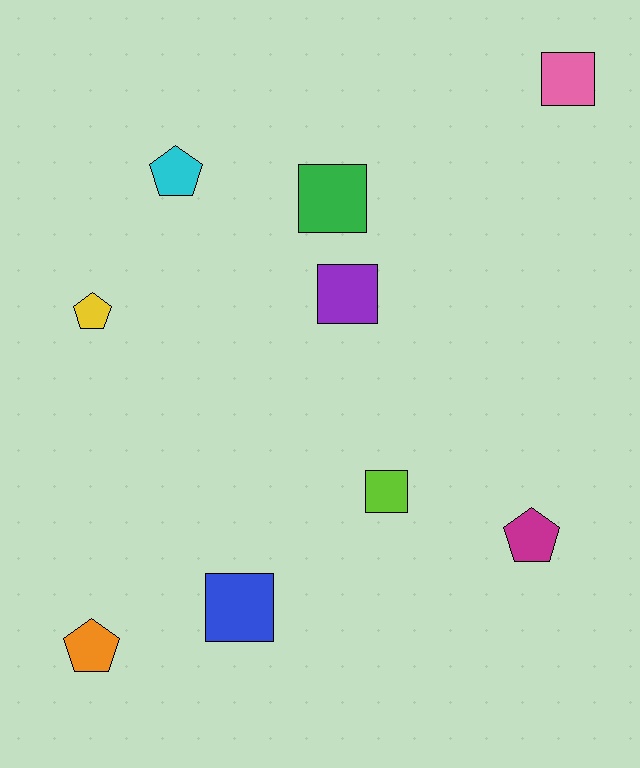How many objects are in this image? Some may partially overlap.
There are 9 objects.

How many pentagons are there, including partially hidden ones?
There are 4 pentagons.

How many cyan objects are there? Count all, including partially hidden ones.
There is 1 cyan object.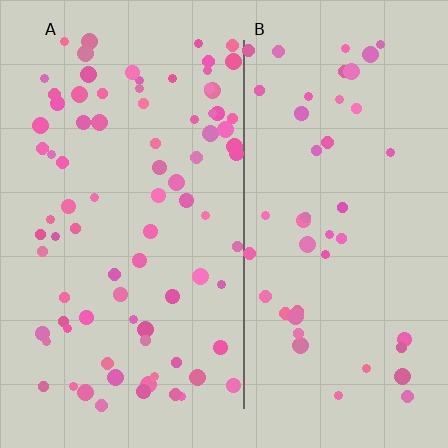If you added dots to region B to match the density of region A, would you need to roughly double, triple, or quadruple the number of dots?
Approximately double.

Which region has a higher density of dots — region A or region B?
A (the left).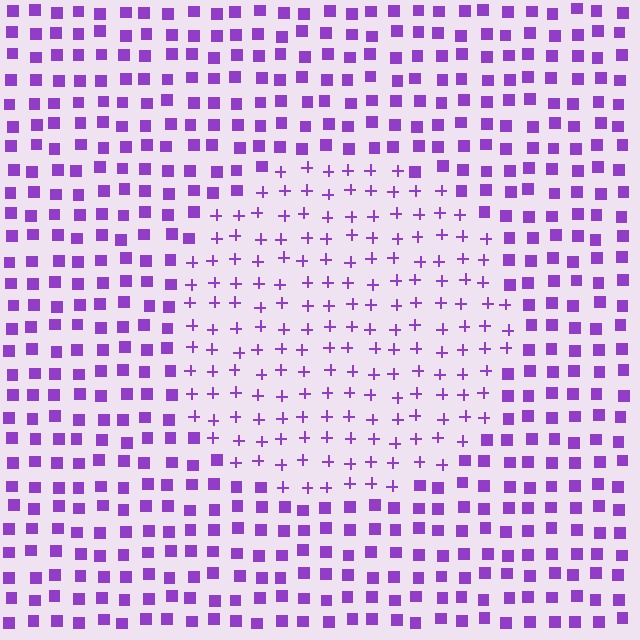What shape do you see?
I see a circle.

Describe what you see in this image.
The image is filled with small purple elements arranged in a uniform grid. A circle-shaped region contains plus signs, while the surrounding area contains squares. The boundary is defined purely by the change in element shape.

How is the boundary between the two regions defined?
The boundary is defined by a change in element shape: plus signs inside vs. squares outside. All elements share the same color and spacing.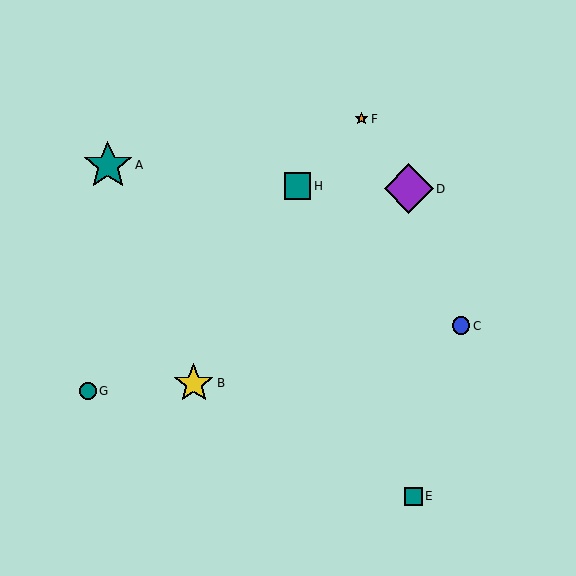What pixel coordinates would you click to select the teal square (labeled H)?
Click at (297, 186) to select the teal square H.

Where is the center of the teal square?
The center of the teal square is at (413, 496).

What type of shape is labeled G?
Shape G is a teal circle.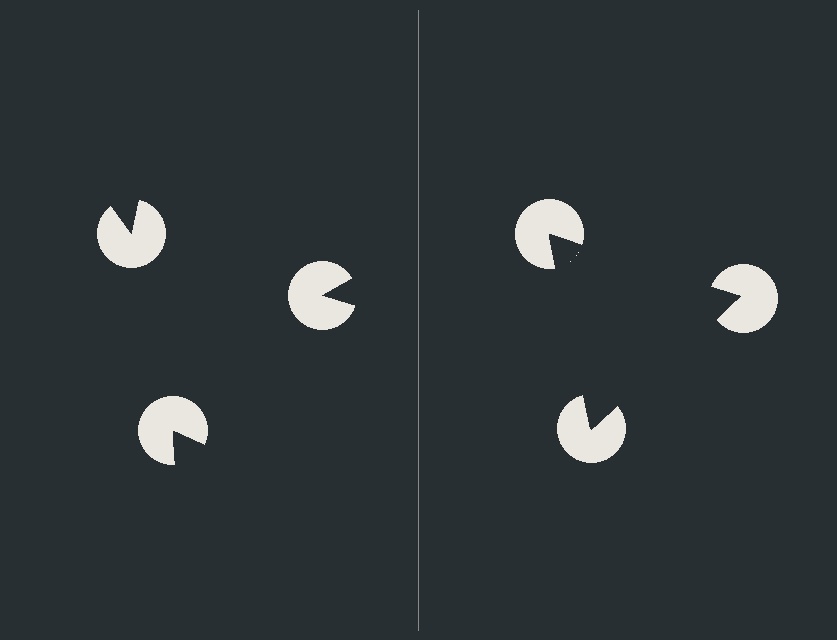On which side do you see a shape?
An illusory triangle appears on the right side. On the left side the wedge cuts are rotated, so no coherent shape forms.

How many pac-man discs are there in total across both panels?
6 — 3 on each side.